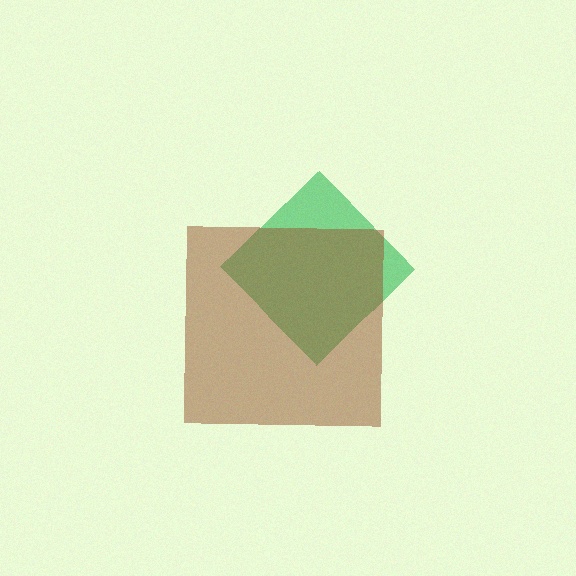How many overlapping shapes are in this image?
There are 2 overlapping shapes in the image.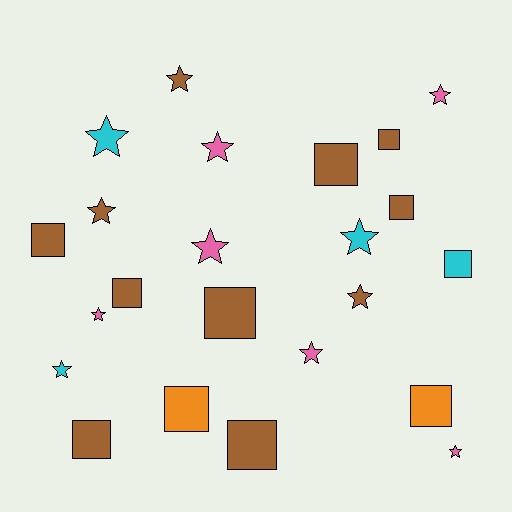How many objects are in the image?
There are 23 objects.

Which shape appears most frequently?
Star, with 12 objects.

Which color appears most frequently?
Brown, with 11 objects.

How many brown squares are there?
There are 8 brown squares.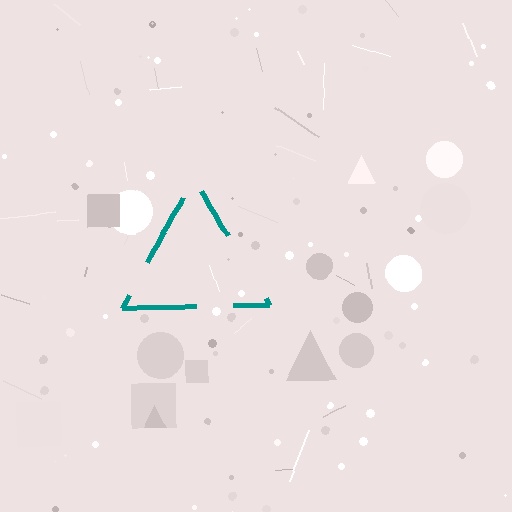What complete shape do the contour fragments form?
The contour fragments form a triangle.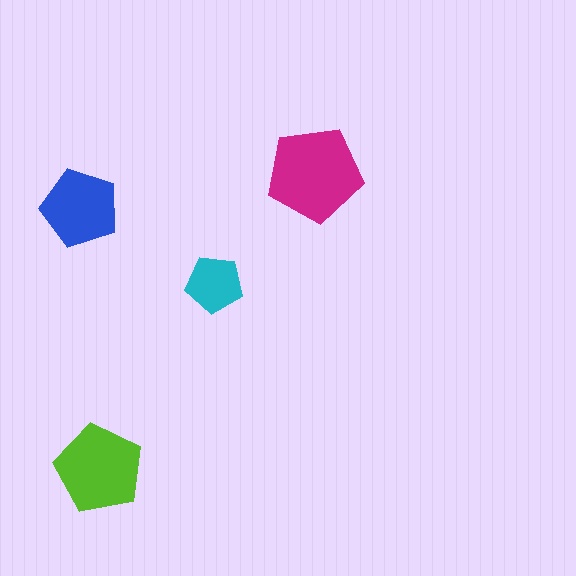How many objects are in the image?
There are 4 objects in the image.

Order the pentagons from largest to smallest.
the magenta one, the lime one, the blue one, the cyan one.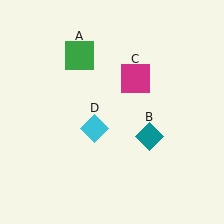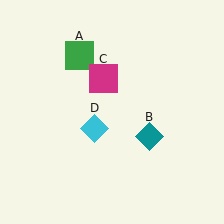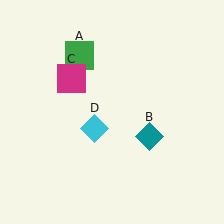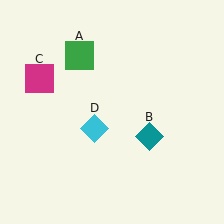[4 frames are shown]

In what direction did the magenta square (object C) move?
The magenta square (object C) moved left.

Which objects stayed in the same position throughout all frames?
Green square (object A) and teal diamond (object B) and cyan diamond (object D) remained stationary.